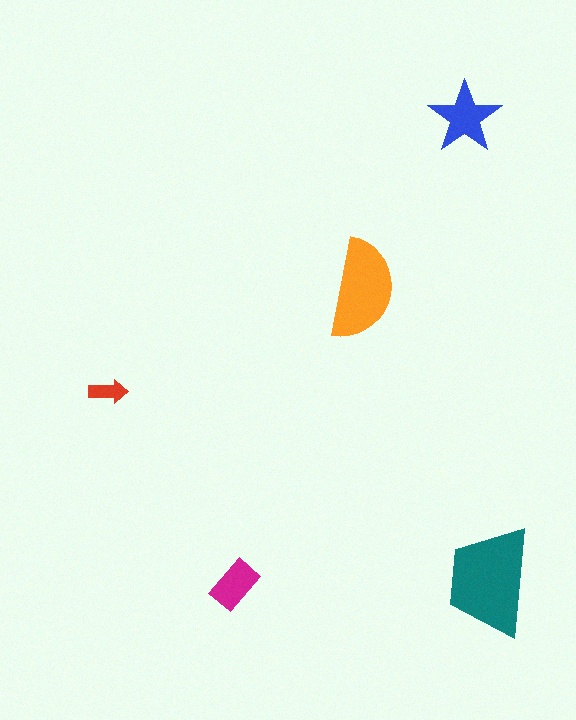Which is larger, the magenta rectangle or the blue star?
The blue star.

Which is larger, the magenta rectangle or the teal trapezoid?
The teal trapezoid.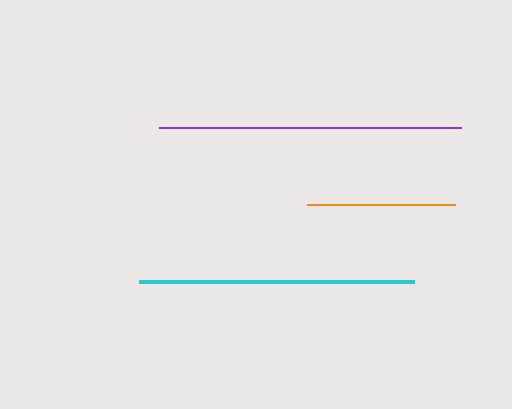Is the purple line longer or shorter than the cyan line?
The purple line is longer than the cyan line.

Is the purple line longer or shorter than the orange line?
The purple line is longer than the orange line.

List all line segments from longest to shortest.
From longest to shortest: purple, cyan, orange.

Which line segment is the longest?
The purple line is the longest at approximately 302 pixels.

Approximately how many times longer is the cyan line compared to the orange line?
The cyan line is approximately 1.9 times the length of the orange line.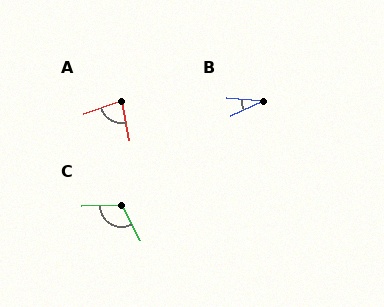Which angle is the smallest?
B, at approximately 29 degrees.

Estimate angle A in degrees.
Approximately 82 degrees.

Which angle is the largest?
C, at approximately 117 degrees.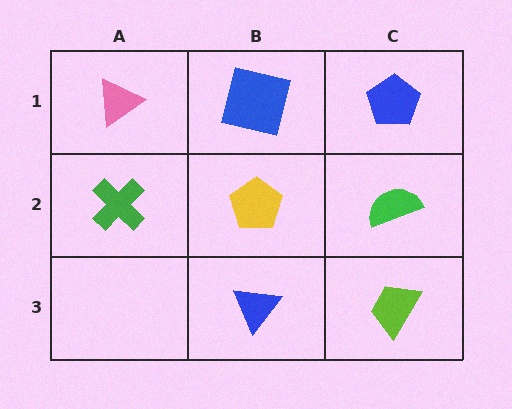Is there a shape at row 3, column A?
No, that cell is empty.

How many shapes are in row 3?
2 shapes.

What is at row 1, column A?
A pink triangle.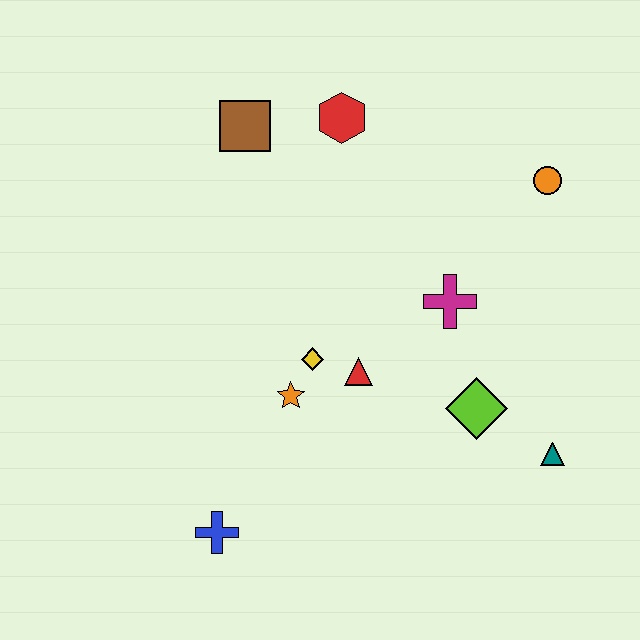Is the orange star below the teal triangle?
No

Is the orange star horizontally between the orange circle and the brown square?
Yes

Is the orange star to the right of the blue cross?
Yes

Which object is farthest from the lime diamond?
The brown square is farthest from the lime diamond.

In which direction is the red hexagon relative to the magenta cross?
The red hexagon is above the magenta cross.